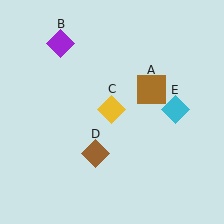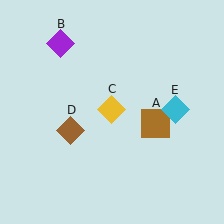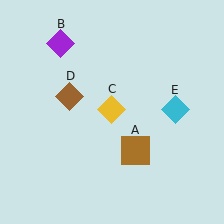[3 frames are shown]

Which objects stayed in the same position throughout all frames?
Purple diamond (object B) and yellow diamond (object C) and cyan diamond (object E) remained stationary.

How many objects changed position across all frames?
2 objects changed position: brown square (object A), brown diamond (object D).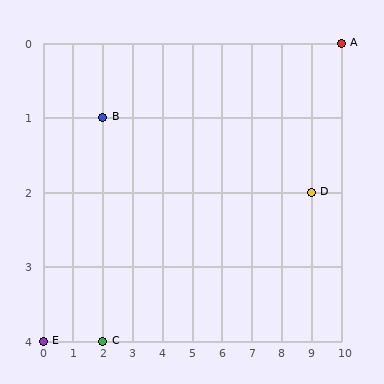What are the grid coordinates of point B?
Point B is at grid coordinates (2, 1).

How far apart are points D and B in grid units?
Points D and B are 7 columns and 1 row apart (about 7.1 grid units diagonally).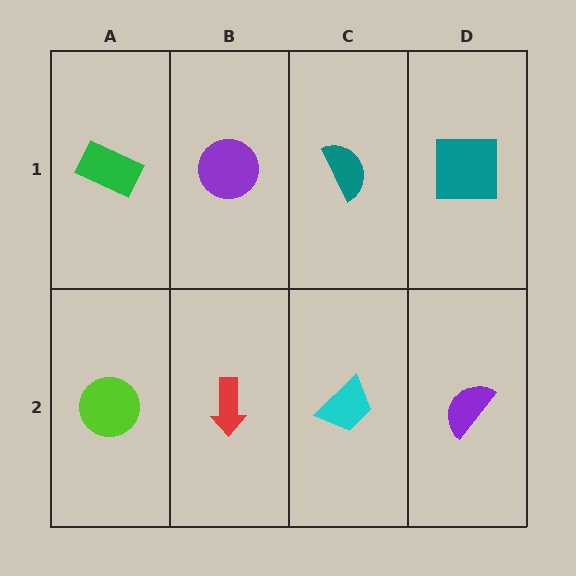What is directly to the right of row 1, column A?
A purple circle.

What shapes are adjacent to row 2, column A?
A green rectangle (row 1, column A), a red arrow (row 2, column B).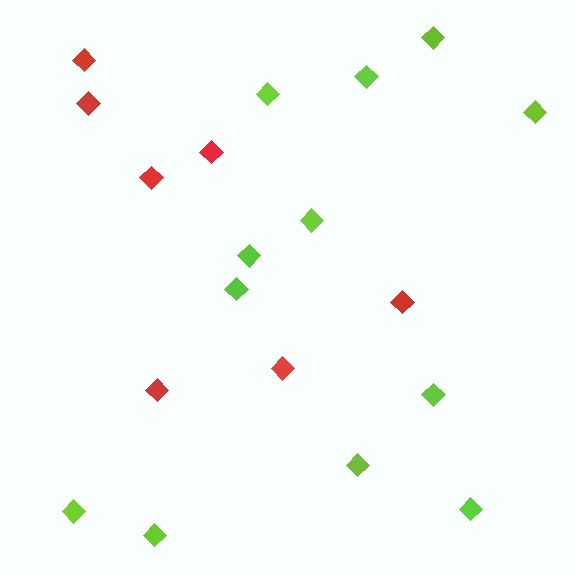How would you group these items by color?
There are 2 groups: one group of lime diamonds (12) and one group of red diamonds (7).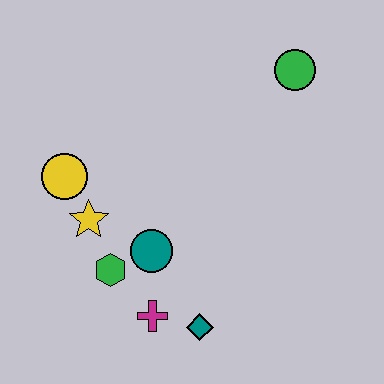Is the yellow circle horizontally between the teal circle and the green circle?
No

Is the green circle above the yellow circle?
Yes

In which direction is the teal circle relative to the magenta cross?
The teal circle is above the magenta cross.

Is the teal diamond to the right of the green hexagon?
Yes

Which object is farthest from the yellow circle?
The green circle is farthest from the yellow circle.